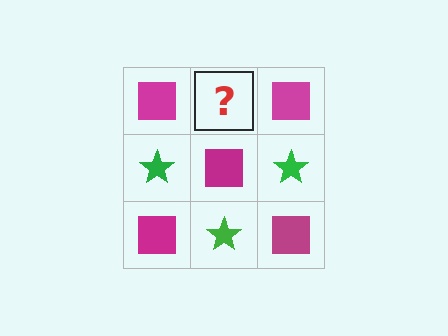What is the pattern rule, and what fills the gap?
The rule is that it alternates magenta square and green star in a checkerboard pattern. The gap should be filled with a green star.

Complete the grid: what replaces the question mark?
The question mark should be replaced with a green star.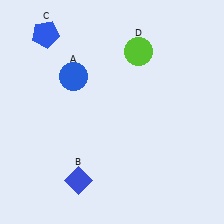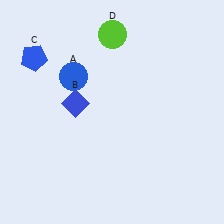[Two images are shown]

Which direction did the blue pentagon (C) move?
The blue pentagon (C) moved down.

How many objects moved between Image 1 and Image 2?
3 objects moved between the two images.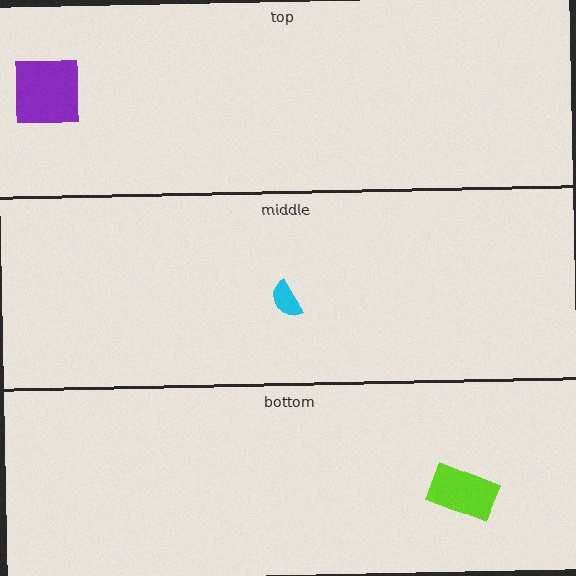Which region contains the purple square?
The top region.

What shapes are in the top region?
The purple square.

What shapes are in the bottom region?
The lime rectangle.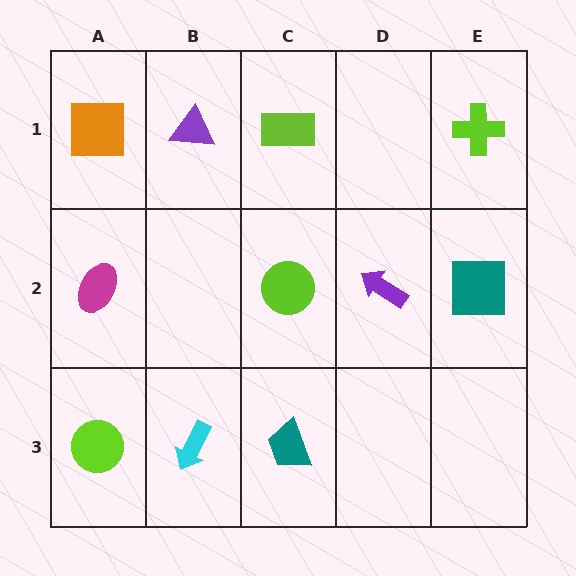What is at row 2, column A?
A magenta ellipse.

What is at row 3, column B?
A cyan arrow.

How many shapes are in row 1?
4 shapes.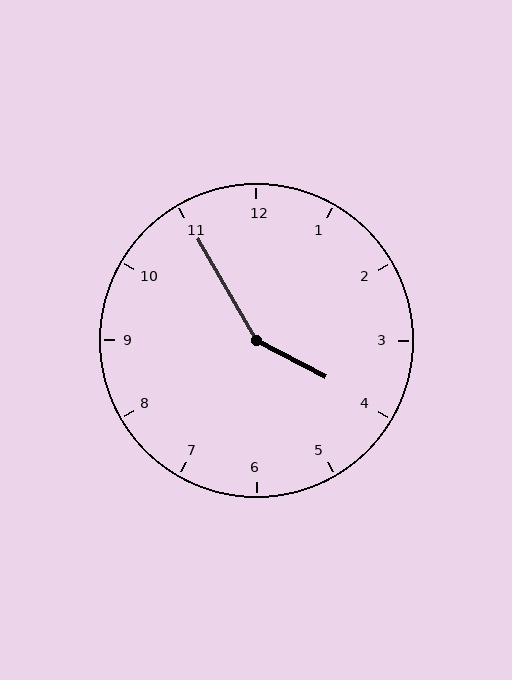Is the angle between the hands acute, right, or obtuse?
It is obtuse.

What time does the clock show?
3:55.